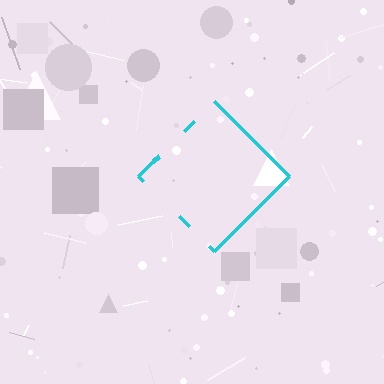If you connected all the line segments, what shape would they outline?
They would outline a diamond.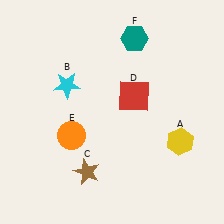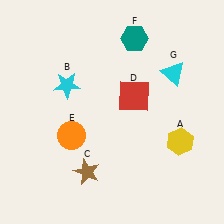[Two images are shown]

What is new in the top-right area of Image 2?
A cyan triangle (G) was added in the top-right area of Image 2.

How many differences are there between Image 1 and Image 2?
There is 1 difference between the two images.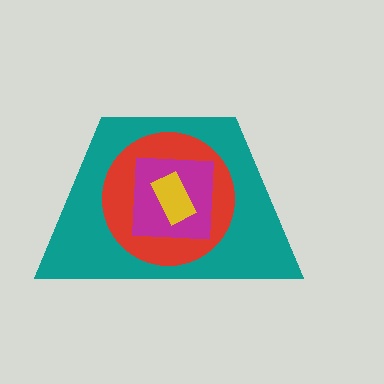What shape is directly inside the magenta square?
The yellow rectangle.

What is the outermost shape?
The teal trapezoid.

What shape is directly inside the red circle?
The magenta square.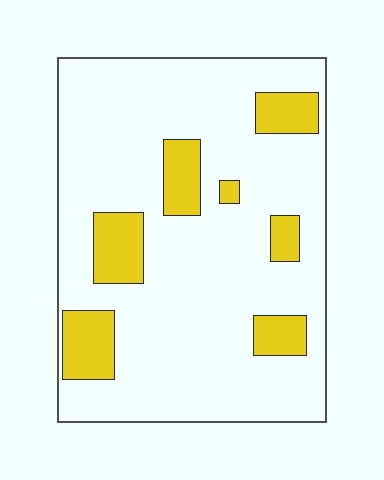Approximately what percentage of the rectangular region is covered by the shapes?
Approximately 15%.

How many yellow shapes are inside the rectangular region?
7.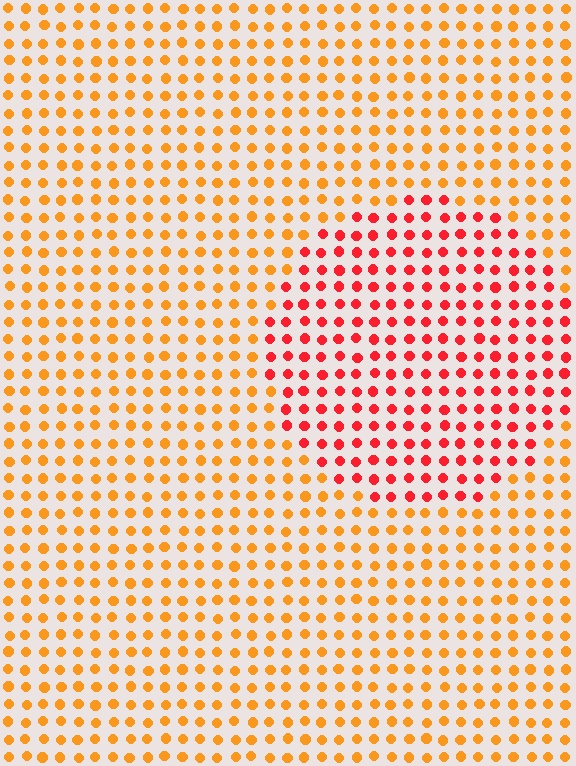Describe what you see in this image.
The image is filled with small orange elements in a uniform arrangement. A circle-shaped region is visible where the elements are tinted to a slightly different hue, forming a subtle color boundary.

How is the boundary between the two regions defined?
The boundary is defined purely by a slight shift in hue (about 38 degrees). Spacing, size, and orientation are identical on both sides.